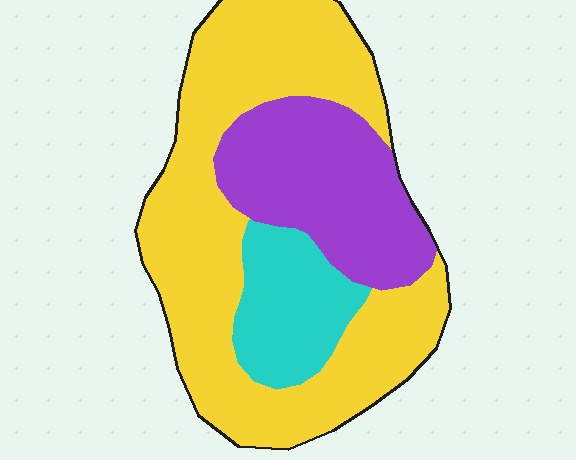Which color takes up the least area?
Cyan, at roughly 15%.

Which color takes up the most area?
Yellow, at roughly 60%.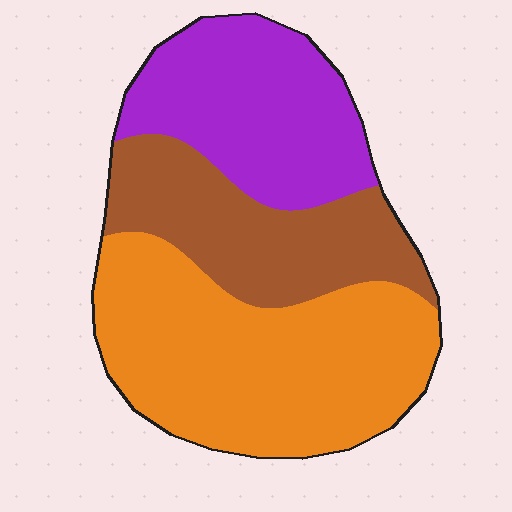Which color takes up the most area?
Orange, at roughly 45%.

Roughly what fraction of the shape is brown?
Brown covers around 25% of the shape.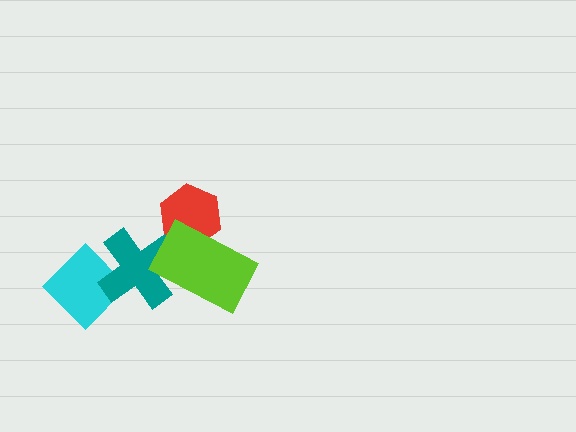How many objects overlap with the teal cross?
2 objects overlap with the teal cross.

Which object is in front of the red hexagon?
The lime rectangle is in front of the red hexagon.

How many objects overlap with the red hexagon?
1 object overlaps with the red hexagon.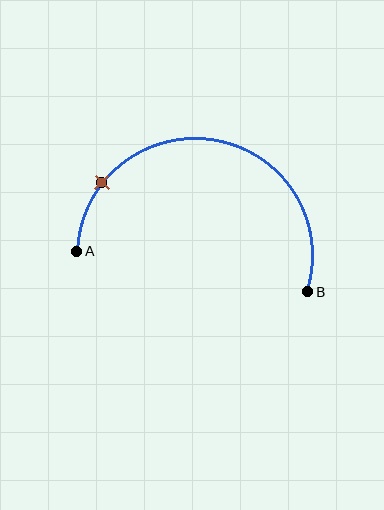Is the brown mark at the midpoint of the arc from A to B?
No. The brown mark lies on the arc but is closer to endpoint A. The arc midpoint would be at the point on the curve equidistant along the arc from both A and B.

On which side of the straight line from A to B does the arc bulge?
The arc bulges above the straight line connecting A and B.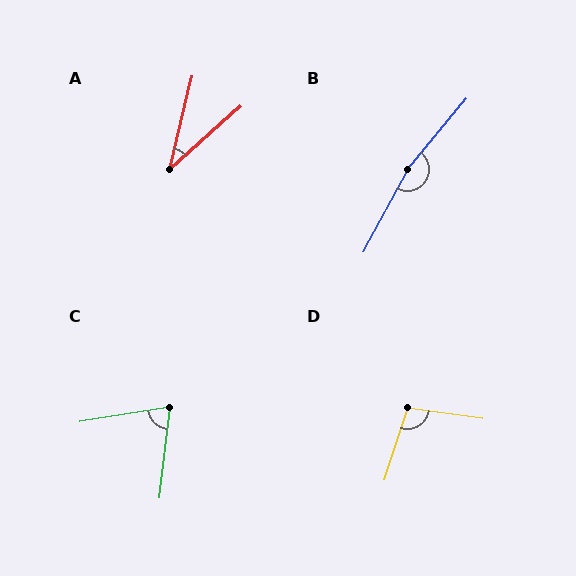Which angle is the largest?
B, at approximately 169 degrees.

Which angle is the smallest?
A, at approximately 34 degrees.